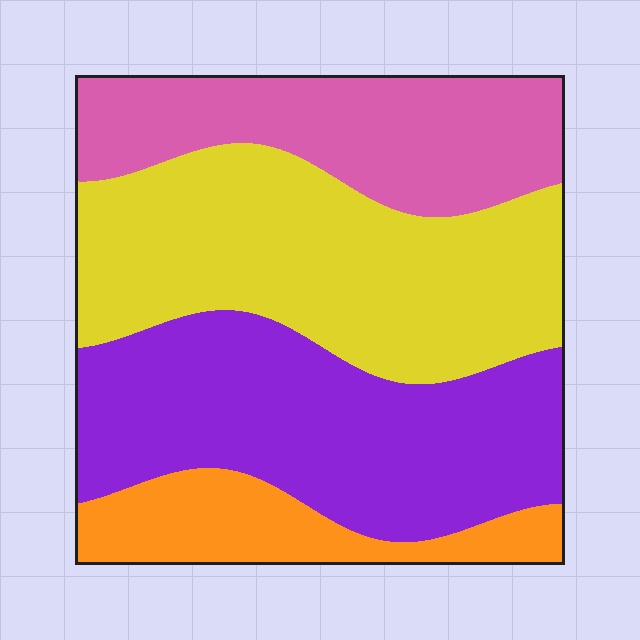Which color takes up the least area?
Orange, at roughly 10%.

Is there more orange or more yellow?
Yellow.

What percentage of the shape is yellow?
Yellow takes up about one third (1/3) of the shape.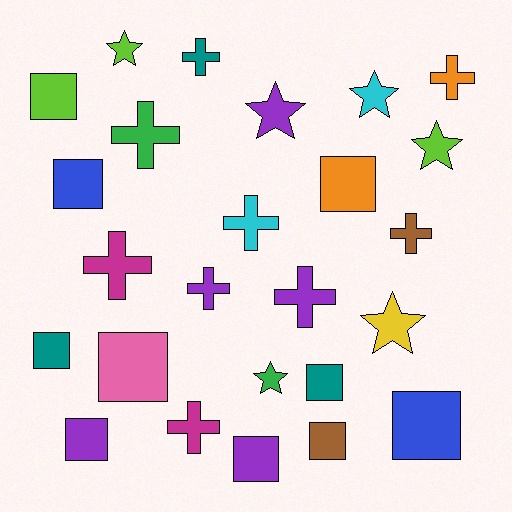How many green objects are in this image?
There are 2 green objects.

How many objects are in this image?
There are 25 objects.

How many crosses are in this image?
There are 9 crosses.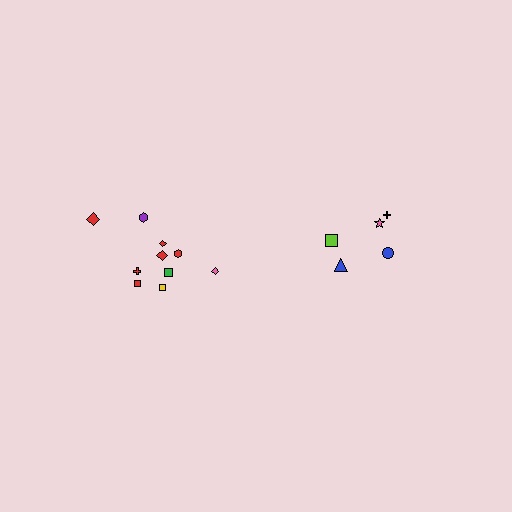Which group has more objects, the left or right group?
The left group.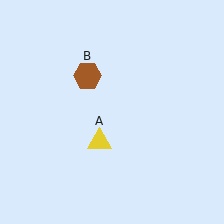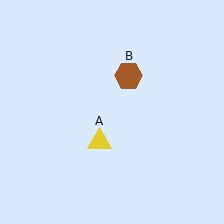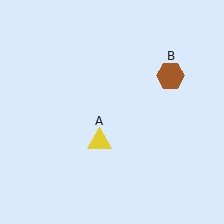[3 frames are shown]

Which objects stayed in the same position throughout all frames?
Yellow triangle (object A) remained stationary.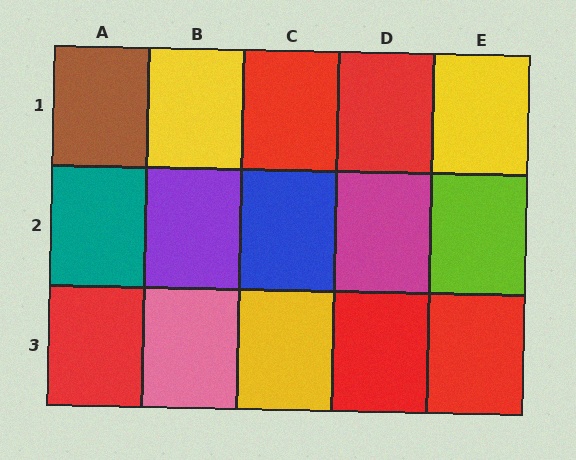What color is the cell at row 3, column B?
Pink.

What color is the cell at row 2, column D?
Magenta.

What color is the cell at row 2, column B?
Purple.